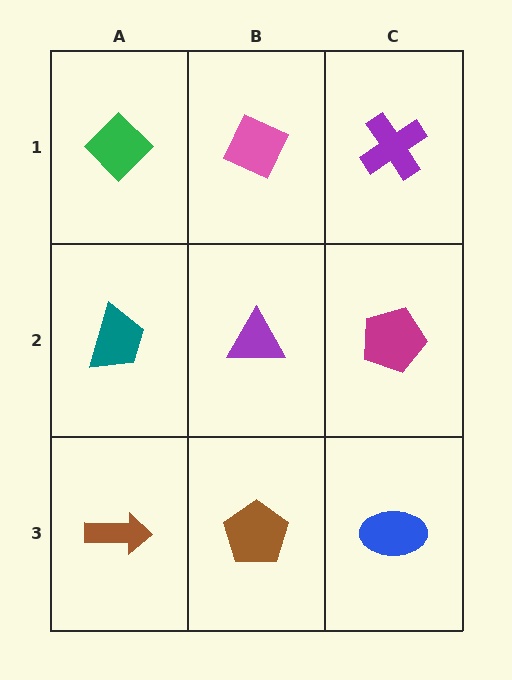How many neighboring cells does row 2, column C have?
3.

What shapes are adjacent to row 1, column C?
A magenta pentagon (row 2, column C), a pink diamond (row 1, column B).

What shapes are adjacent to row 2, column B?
A pink diamond (row 1, column B), a brown pentagon (row 3, column B), a teal trapezoid (row 2, column A), a magenta pentagon (row 2, column C).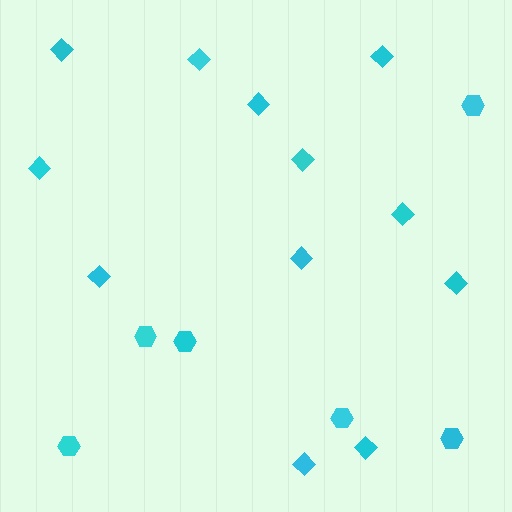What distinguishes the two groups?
There are 2 groups: one group of diamonds (12) and one group of hexagons (6).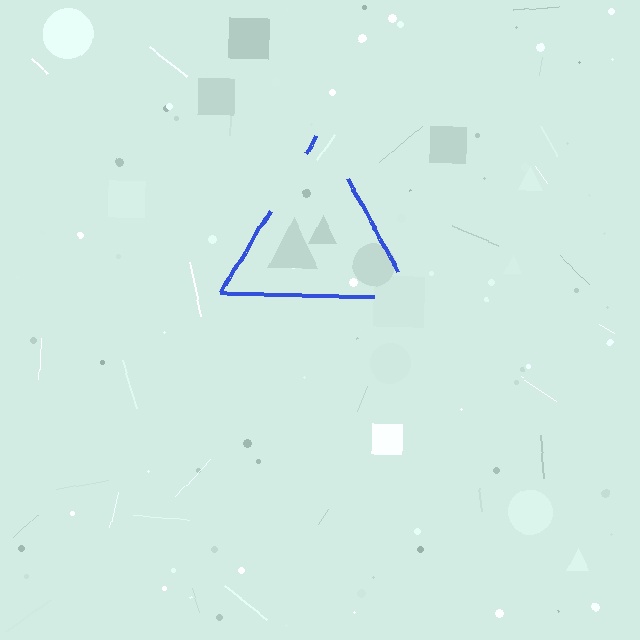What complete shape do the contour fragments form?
The contour fragments form a triangle.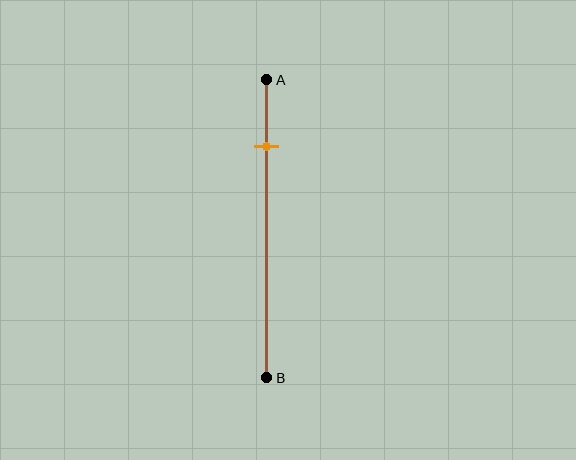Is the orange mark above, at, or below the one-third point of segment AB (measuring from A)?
The orange mark is above the one-third point of segment AB.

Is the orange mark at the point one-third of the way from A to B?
No, the mark is at about 20% from A, not at the 33% one-third point.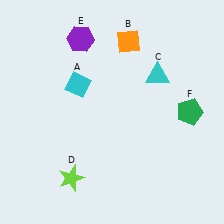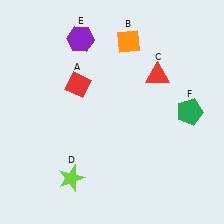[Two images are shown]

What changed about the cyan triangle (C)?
In Image 1, C is cyan. In Image 2, it changed to red.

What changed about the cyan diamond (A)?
In Image 1, A is cyan. In Image 2, it changed to red.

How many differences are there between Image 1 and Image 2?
There are 2 differences between the two images.